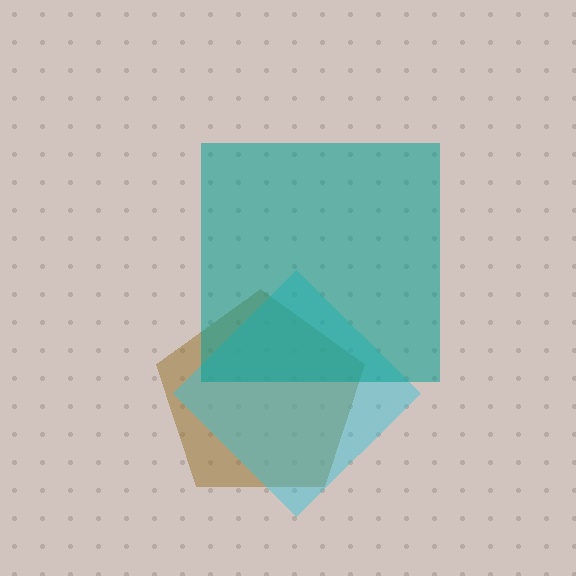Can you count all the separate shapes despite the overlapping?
Yes, there are 3 separate shapes.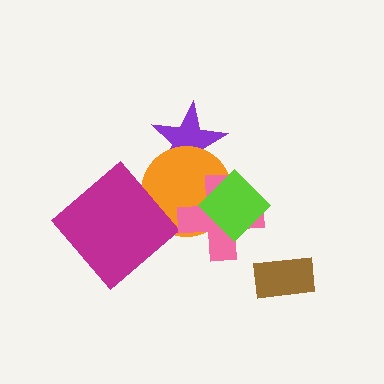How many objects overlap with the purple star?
1 object overlaps with the purple star.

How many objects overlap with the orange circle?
4 objects overlap with the orange circle.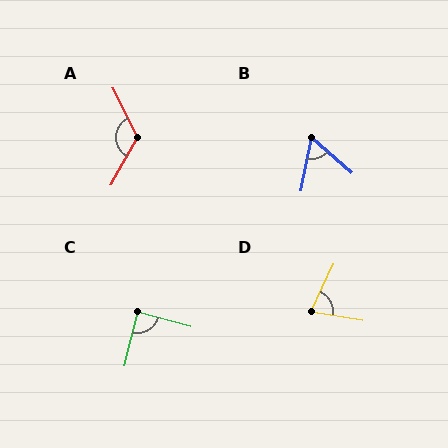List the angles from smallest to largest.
B (59°), D (74°), C (89°), A (125°).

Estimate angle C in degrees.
Approximately 89 degrees.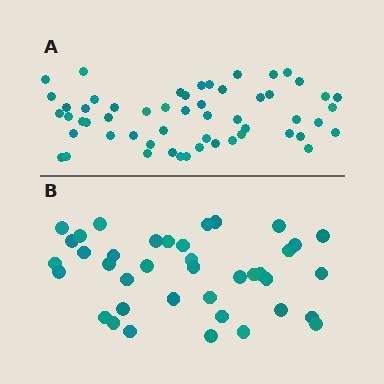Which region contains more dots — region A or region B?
Region A (the top region) has more dots.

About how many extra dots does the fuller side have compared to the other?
Region A has approximately 15 more dots than region B.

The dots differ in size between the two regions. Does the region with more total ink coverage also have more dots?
No. Region B has more total ink coverage because its dots are larger, but region A actually contains more individual dots. Total area can be misleading — the number of items is what matters here.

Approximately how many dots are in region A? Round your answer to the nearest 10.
About 60 dots. (The exact count is 55, which rounds to 60.)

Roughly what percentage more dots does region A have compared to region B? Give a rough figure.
About 40% more.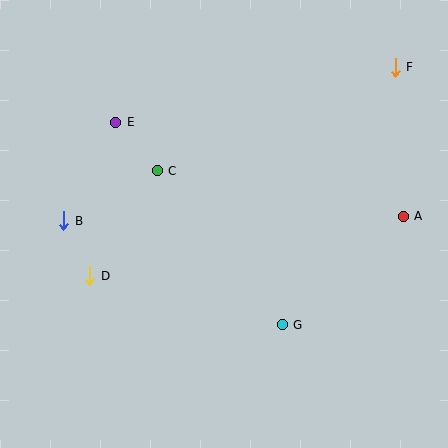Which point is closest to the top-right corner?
Point F is closest to the top-right corner.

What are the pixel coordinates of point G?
Point G is at (282, 325).